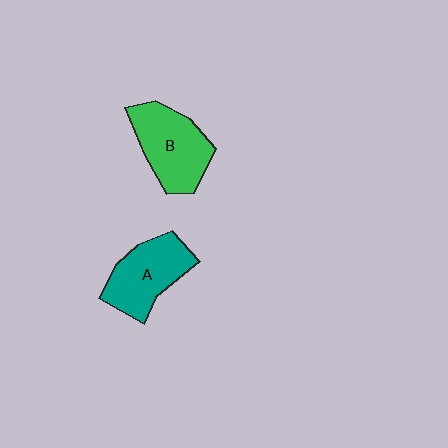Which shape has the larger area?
Shape B (green).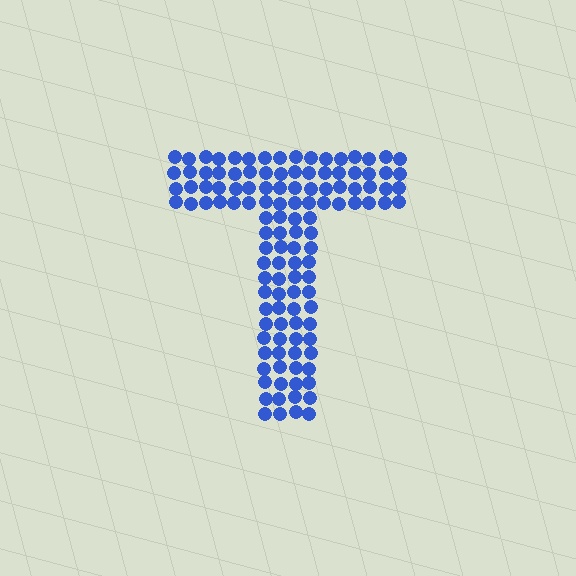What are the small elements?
The small elements are circles.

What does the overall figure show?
The overall figure shows the letter T.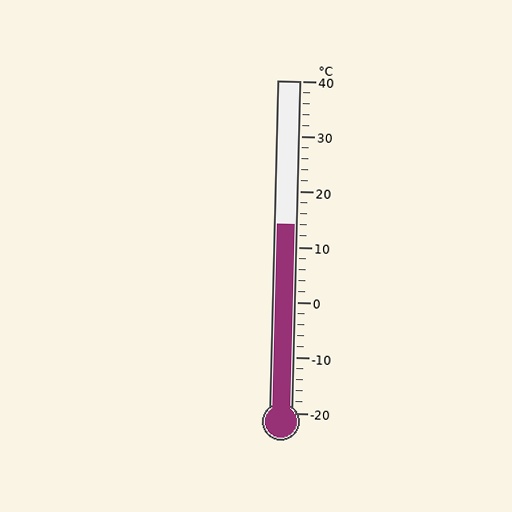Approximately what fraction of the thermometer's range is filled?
The thermometer is filled to approximately 55% of its range.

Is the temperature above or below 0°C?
The temperature is above 0°C.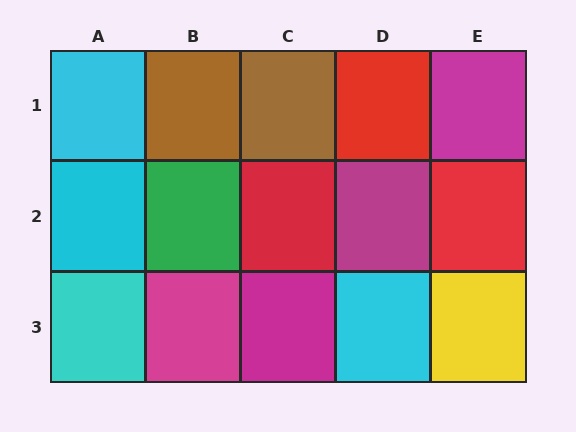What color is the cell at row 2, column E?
Red.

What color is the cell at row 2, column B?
Green.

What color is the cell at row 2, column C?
Red.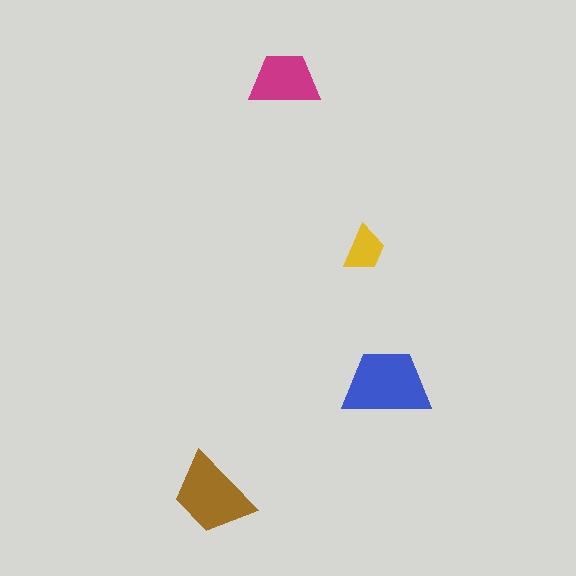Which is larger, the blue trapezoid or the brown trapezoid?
The blue one.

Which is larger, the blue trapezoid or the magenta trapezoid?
The blue one.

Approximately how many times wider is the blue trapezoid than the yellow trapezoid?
About 2 times wider.